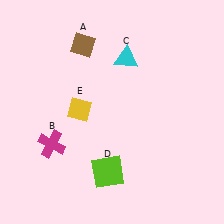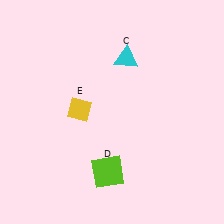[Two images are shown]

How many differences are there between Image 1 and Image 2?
There are 2 differences between the two images.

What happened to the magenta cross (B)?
The magenta cross (B) was removed in Image 2. It was in the bottom-left area of Image 1.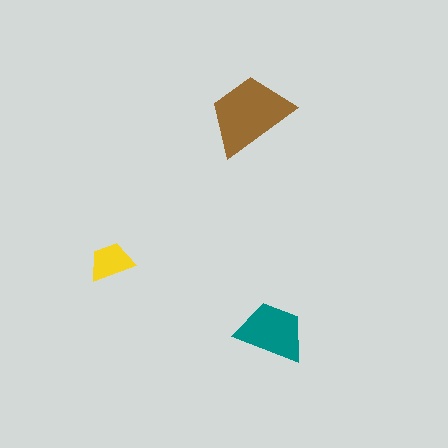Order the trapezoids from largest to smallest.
the brown one, the teal one, the yellow one.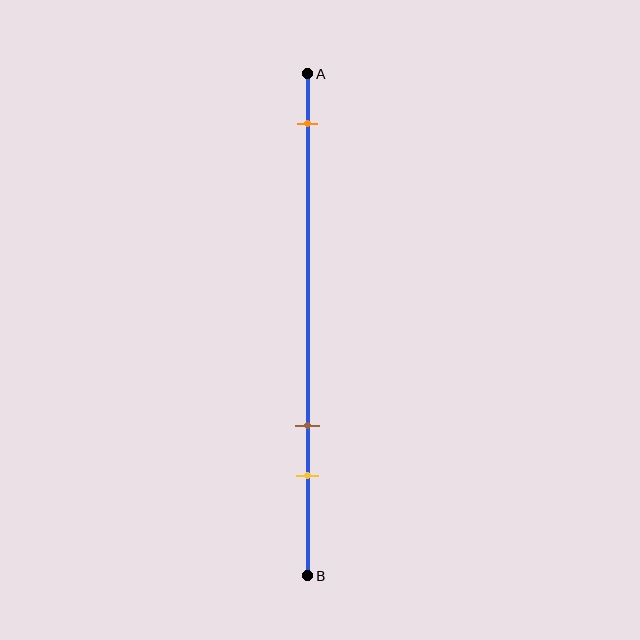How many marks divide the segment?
There are 3 marks dividing the segment.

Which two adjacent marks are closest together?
The brown and yellow marks are the closest adjacent pair.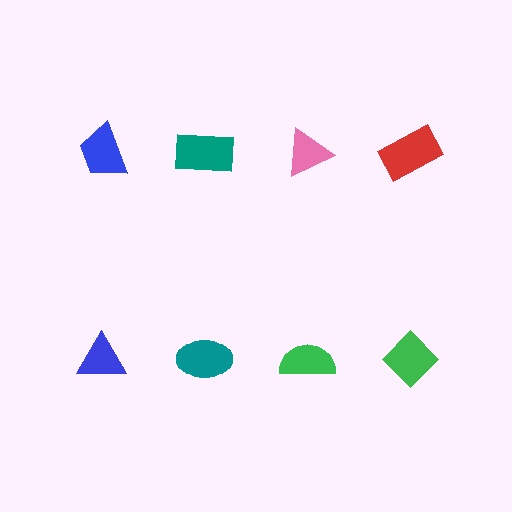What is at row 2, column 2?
A teal ellipse.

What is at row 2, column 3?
A green semicircle.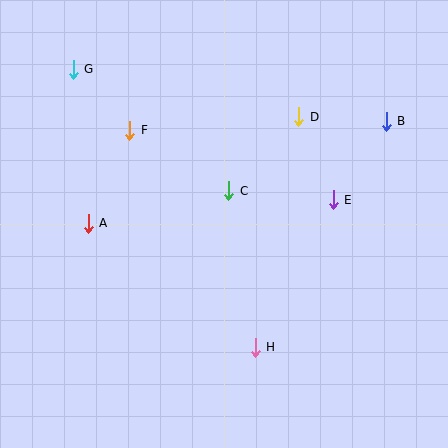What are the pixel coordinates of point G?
Point G is at (73, 69).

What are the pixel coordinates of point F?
Point F is at (130, 130).